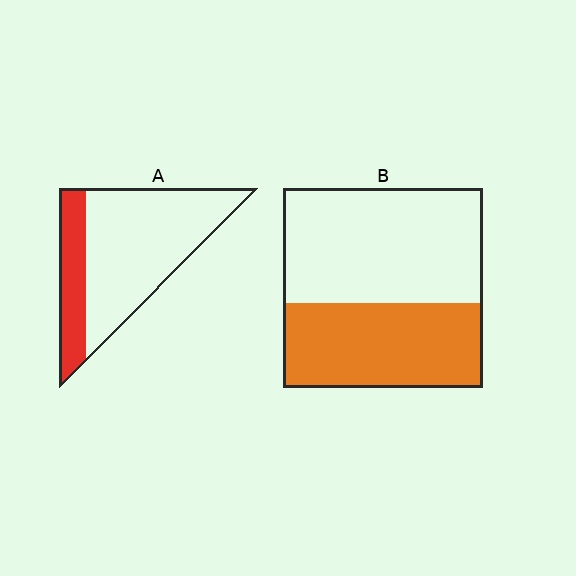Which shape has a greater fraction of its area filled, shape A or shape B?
Shape B.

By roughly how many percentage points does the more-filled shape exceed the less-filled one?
By roughly 15 percentage points (B over A).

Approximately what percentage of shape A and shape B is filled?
A is approximately 25% and B is approximately 40%.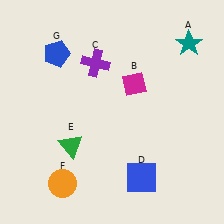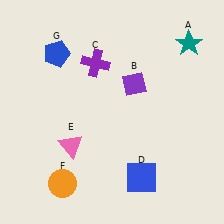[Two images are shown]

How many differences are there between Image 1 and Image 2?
There are 2 differences between the two images.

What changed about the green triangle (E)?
In Image 1, E is green. In Image 2, it changed to pink.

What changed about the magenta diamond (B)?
In Image 1, B is magenta. In Image 2, it changed to purple.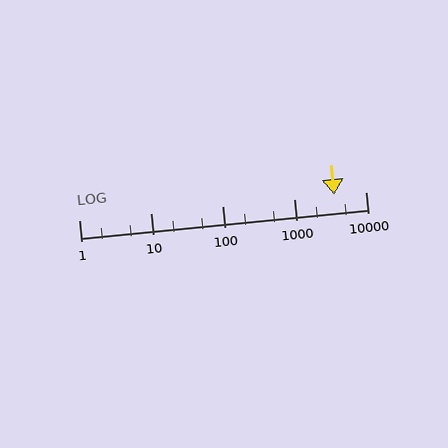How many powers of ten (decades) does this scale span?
The scale spans 4 decades, from 1 to 10000.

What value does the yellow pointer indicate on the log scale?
The pointer indicates approximately 3600.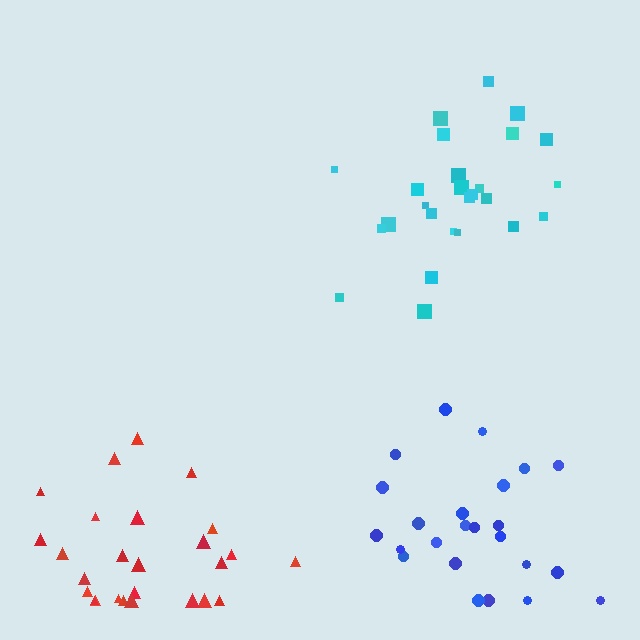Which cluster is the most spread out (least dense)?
Blue.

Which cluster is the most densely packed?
Cyan.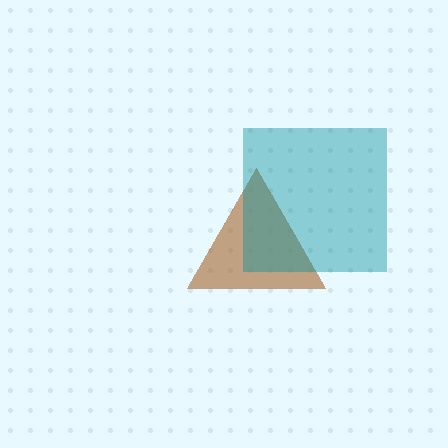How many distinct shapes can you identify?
There are 2 distinct shapes: a brown triangle, a teal square.